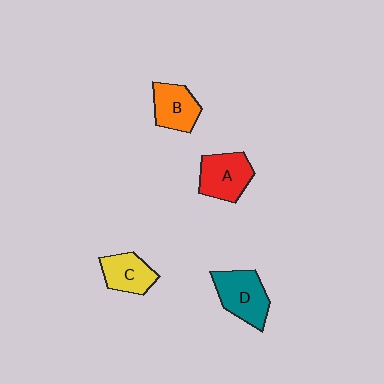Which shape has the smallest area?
Shape C (yellow).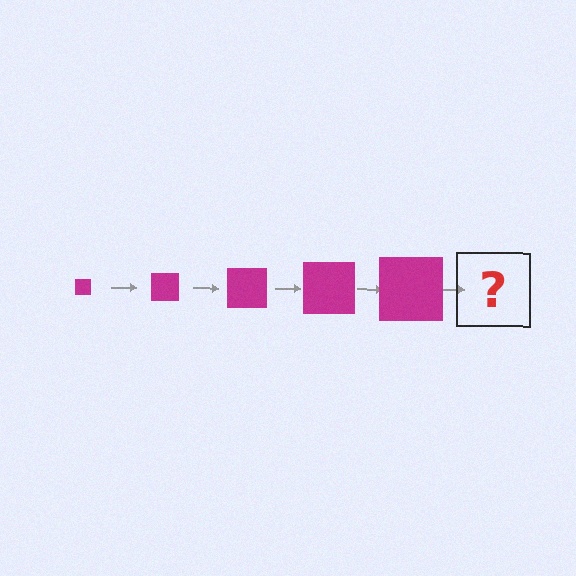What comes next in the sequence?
The next element should be a magenta square, larger than the previous one.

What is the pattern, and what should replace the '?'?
The pattern is that the square gets progressively larger each step. The '?' should be a magenta square, larger than the previous one.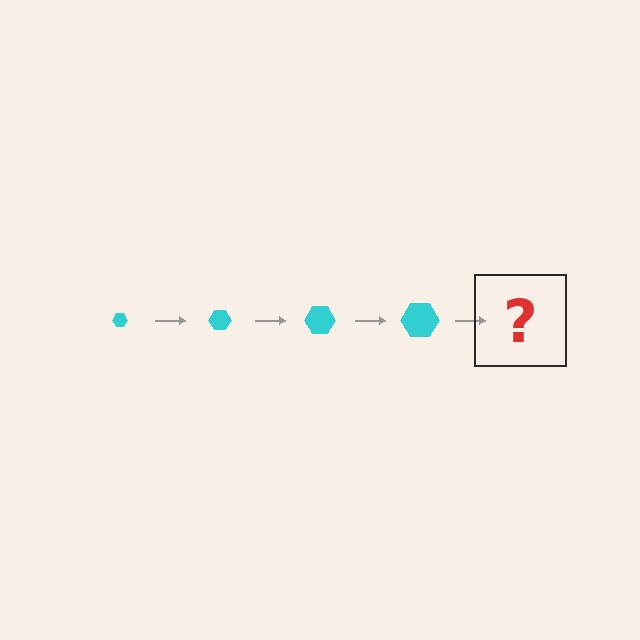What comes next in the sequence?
The next element should be a cyan hexagon, larger than the previous one.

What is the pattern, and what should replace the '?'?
The pattern is that the hexagon gets progressively larger each step. The '?' should be a cyan hexagon, larger than the previous one.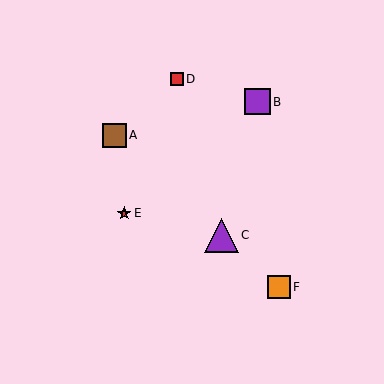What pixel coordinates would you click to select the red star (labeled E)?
Click at (124, 213) to select the red star E.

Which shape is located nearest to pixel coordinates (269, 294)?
The orange square (labeled F) at (279, 287) is nearest to that location.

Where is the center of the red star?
The center of the red star is at (124, 213).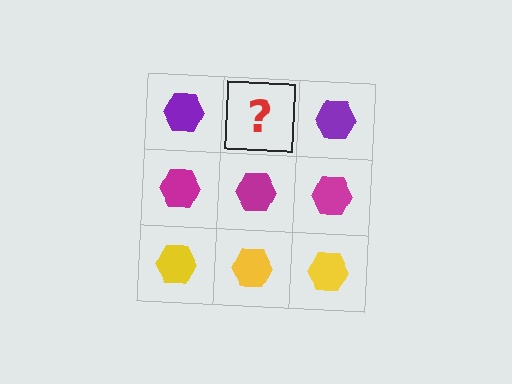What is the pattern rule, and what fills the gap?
The rule is that each row has a consistent color. The gap should be filled with a purple hexagon.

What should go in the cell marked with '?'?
The missing cell should contain a purple hexagon.